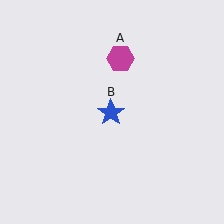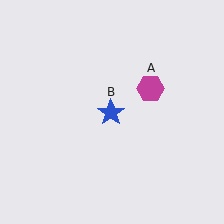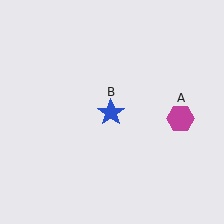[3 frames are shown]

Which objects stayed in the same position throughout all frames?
Blue star (object B) remained stationary.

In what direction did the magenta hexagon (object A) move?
The magenta hexagon (object A) moved down and to the right.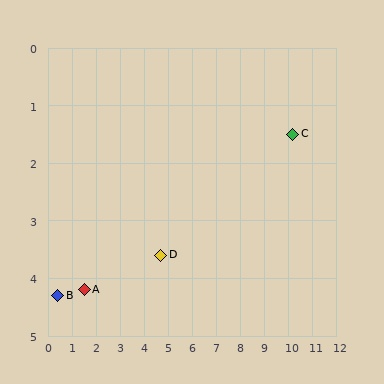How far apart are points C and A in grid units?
Points C and A are about 9.1 grid units apart.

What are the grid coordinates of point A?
Point A is at approximately (1.5, 4.2).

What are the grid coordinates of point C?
Point C is at approximately (10.2, 1.5).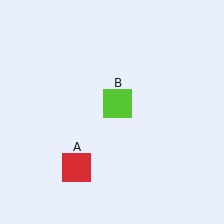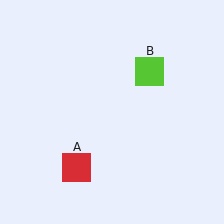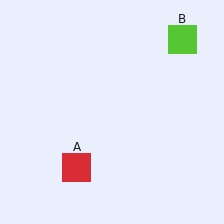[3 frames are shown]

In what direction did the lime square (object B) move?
The lime square (object B) moved up and to the right.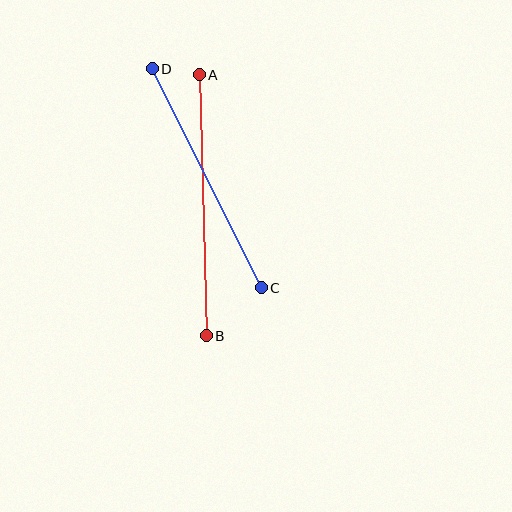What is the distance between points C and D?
The distance is approximately 245 pixels.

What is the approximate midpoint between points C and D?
The midpoint is at approximately (207, 178) pixels.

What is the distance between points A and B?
The distance is approximately 261 pixels.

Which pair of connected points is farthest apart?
Points A and B are farthest apart.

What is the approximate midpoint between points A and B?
The midpoint is at approximately (203, 205) pixels.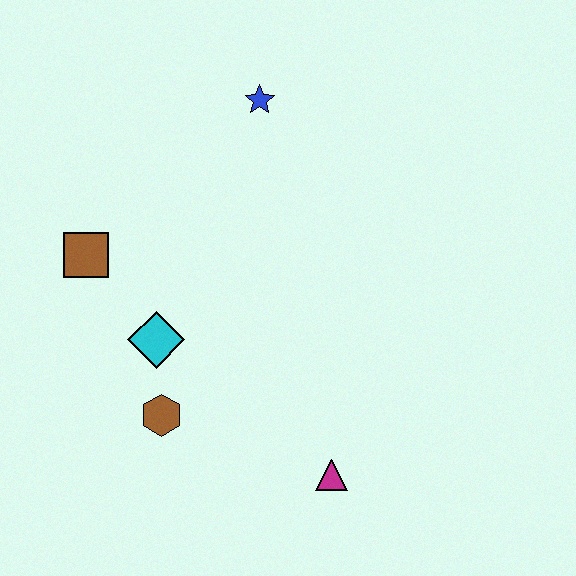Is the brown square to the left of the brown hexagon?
Yes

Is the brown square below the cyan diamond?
No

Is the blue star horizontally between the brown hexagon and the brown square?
No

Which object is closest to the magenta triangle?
The brown hexagon is closest to the magenta triangle.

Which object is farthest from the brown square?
The magenta triangle is farthest from the brown square.